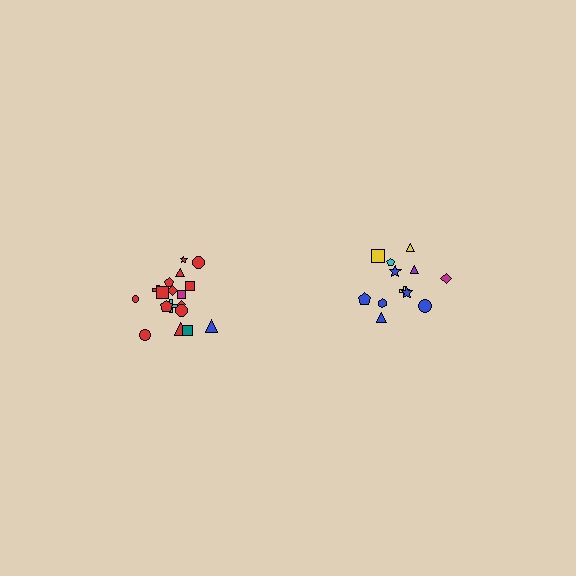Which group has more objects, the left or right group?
The left group.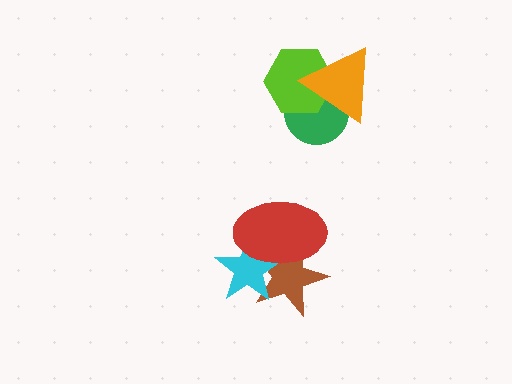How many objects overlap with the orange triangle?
2 objects overlap with the orange triangle.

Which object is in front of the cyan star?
The red ellipse is in front of the cyan star.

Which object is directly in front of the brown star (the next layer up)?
The cyan star is directly in front of the brown star.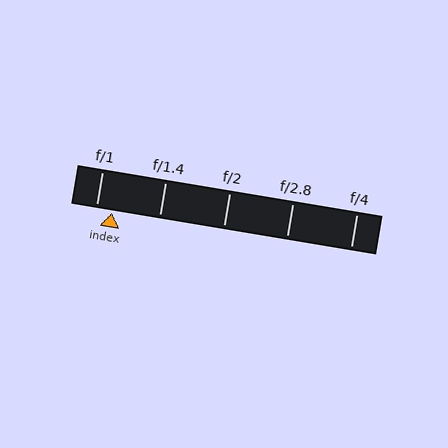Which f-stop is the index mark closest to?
The index mark is closest to f/1.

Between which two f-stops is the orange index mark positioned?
The index mark is between f/1 and f/1.4.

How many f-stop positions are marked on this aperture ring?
There are 5 f-stop positions marked.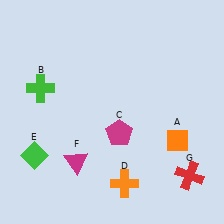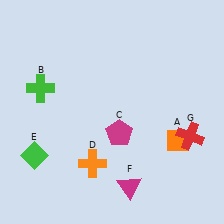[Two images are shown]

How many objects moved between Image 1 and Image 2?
3 objects moved between the two images.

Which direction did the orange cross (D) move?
The orange cross (D) moved left.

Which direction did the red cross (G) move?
The red cross (G) moved up.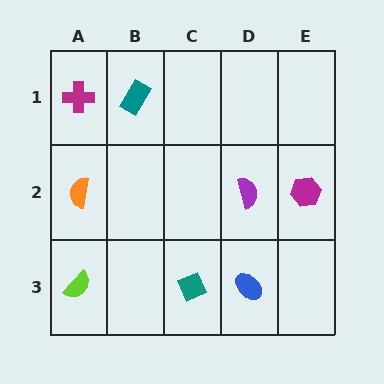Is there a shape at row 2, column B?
No, that cell is empty.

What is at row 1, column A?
A magenta cross.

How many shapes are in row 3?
3 shapes.